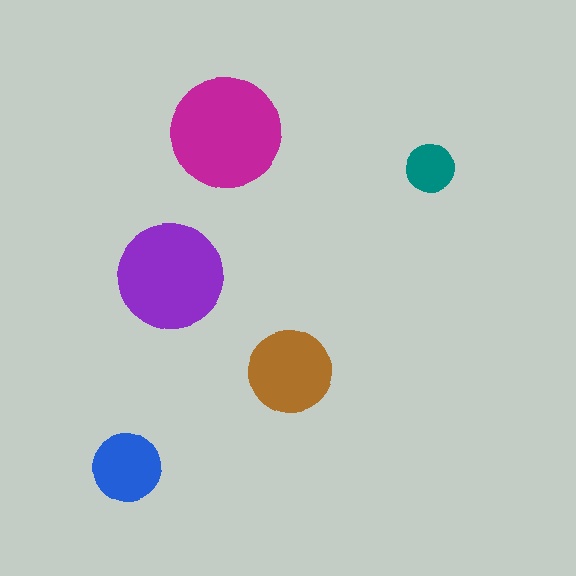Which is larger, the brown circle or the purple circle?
The purple one.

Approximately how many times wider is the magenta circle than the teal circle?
About 2.5 times wider.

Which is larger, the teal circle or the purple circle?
The purple one.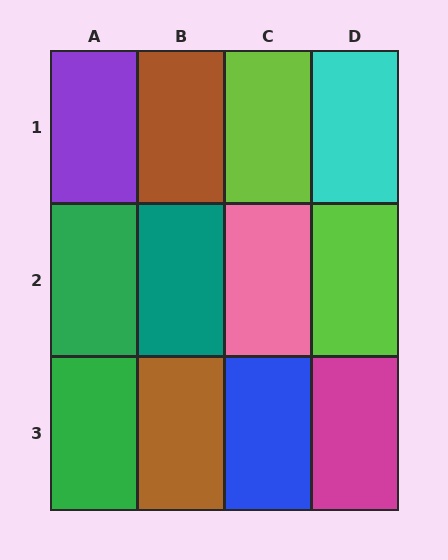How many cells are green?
2 cells are green.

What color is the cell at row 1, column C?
Lime.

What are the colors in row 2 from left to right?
Green, teal, pink, lime.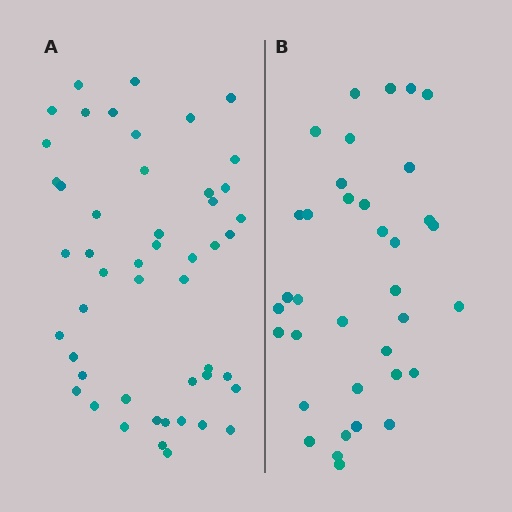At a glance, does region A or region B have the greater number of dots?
Region A (the left region) has more dots.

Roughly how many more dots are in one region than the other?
Region A has approximately 15 more dots than region B.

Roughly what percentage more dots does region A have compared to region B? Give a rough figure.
About 35% more.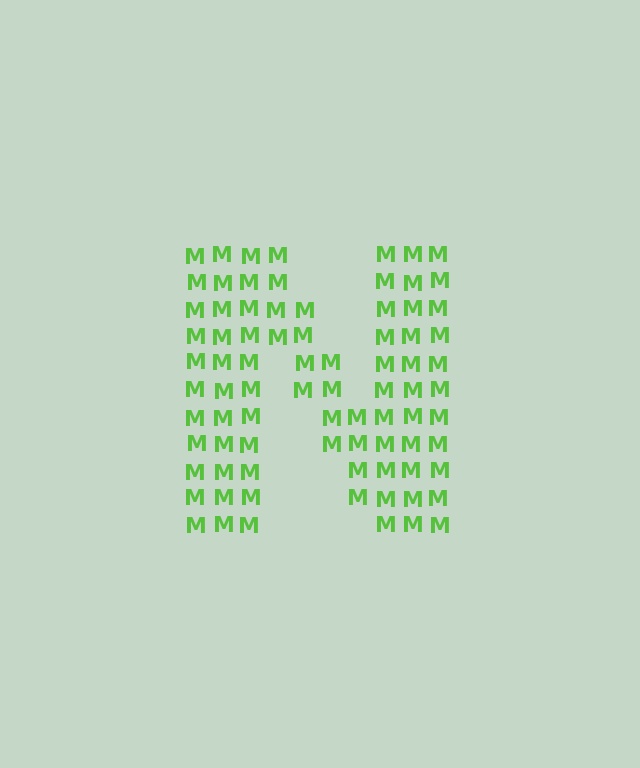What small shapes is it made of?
It is made of small letter M's.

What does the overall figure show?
The overall figure shows the letter N.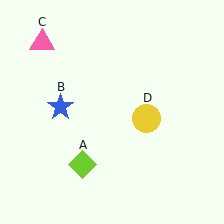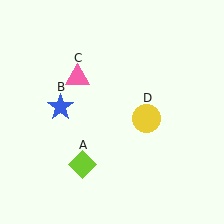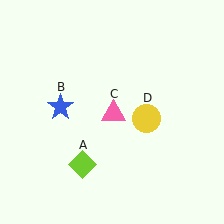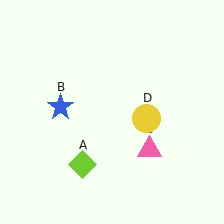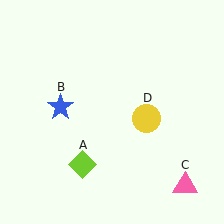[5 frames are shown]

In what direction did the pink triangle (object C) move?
The pink triangle (object C) moved down and to the right.